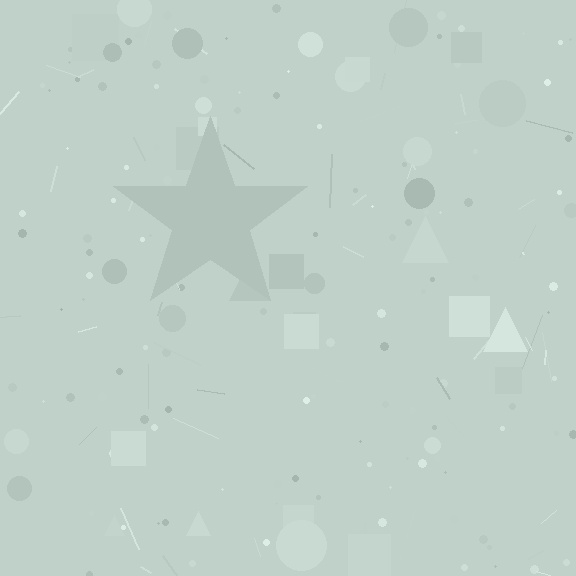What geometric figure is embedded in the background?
A star is embedded in the background.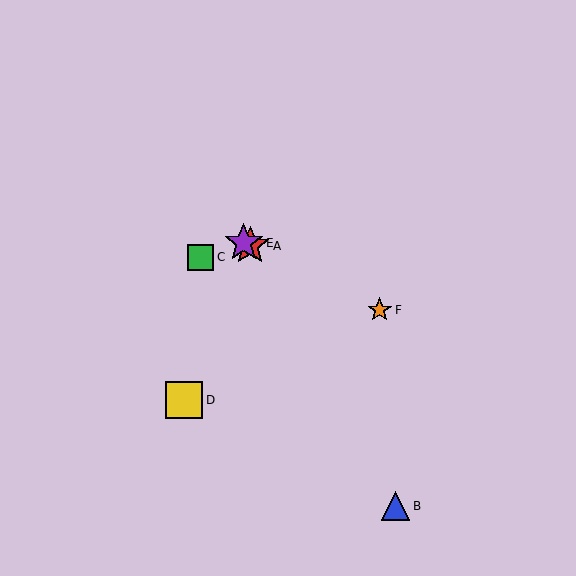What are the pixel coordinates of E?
Object E is at (244, 243).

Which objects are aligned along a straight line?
Objects A, E, F are aligned along a straight line.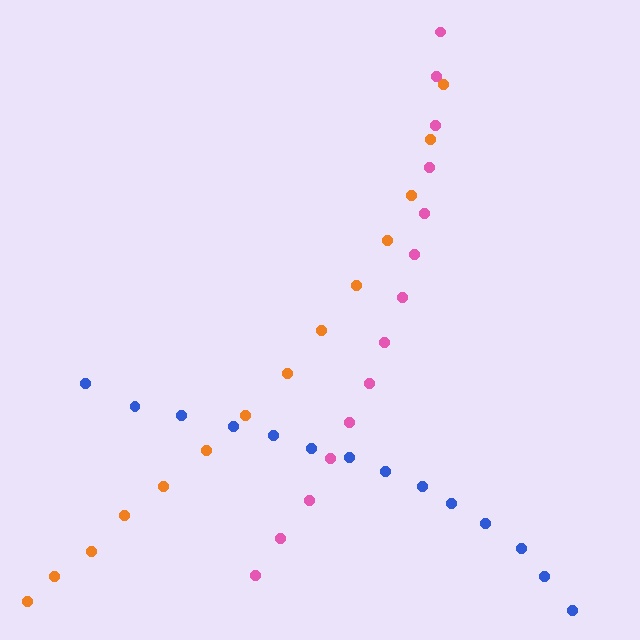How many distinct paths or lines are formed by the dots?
There are 3 distinct paths.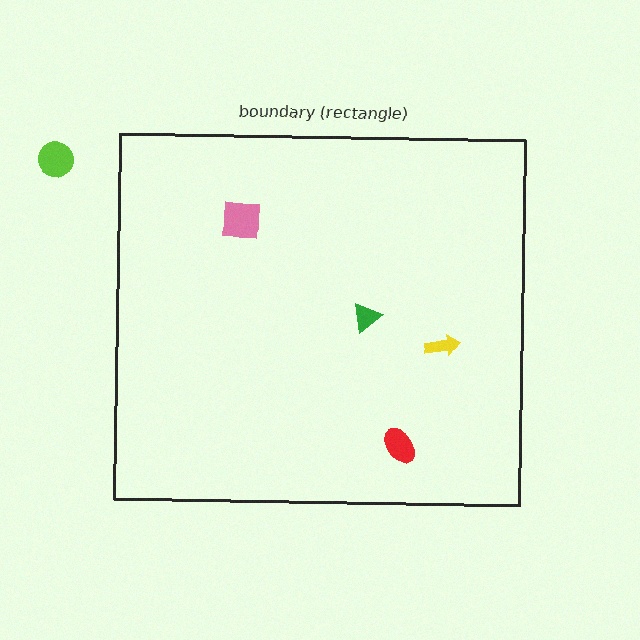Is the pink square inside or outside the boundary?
Inside.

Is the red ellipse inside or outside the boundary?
Inside.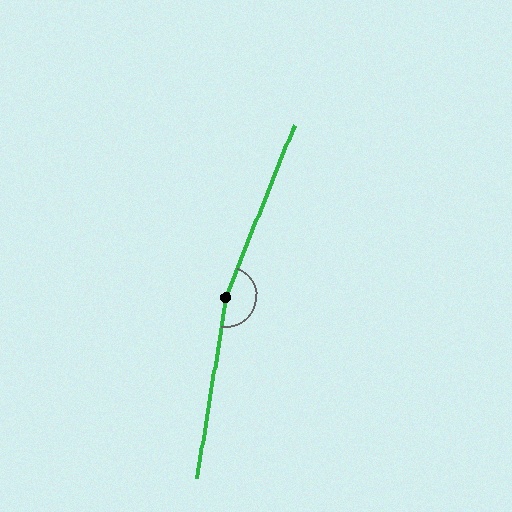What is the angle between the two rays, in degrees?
Approximately 167 degrees.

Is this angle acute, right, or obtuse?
It is obtuse.